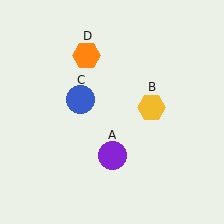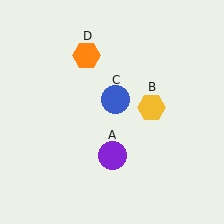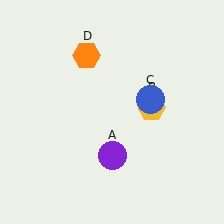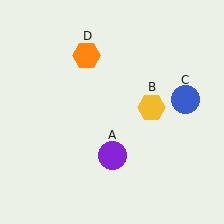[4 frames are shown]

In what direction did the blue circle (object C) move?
The blue circle (object C) moved right.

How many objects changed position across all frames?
1 object changed position: blue circle (object C).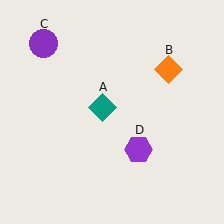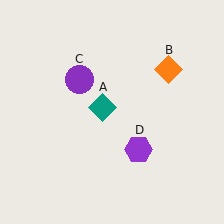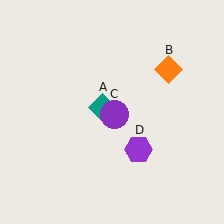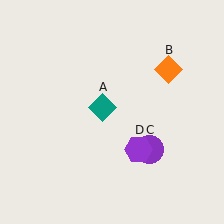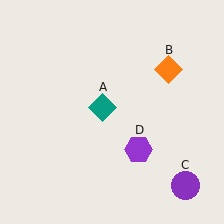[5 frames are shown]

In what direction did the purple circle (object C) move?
The purple circle (object C) moved down and to the right.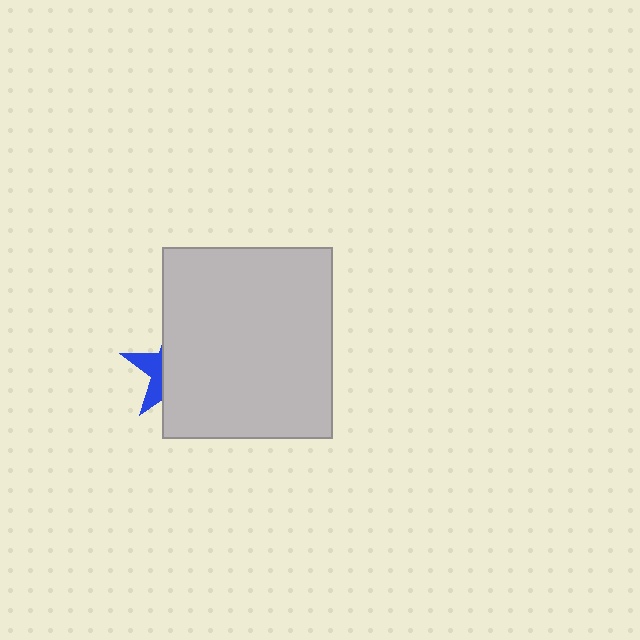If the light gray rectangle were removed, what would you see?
You would see the complete blue star.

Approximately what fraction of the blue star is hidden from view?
Roughly 70% of the blue star is hidden behind the light gray rectangle.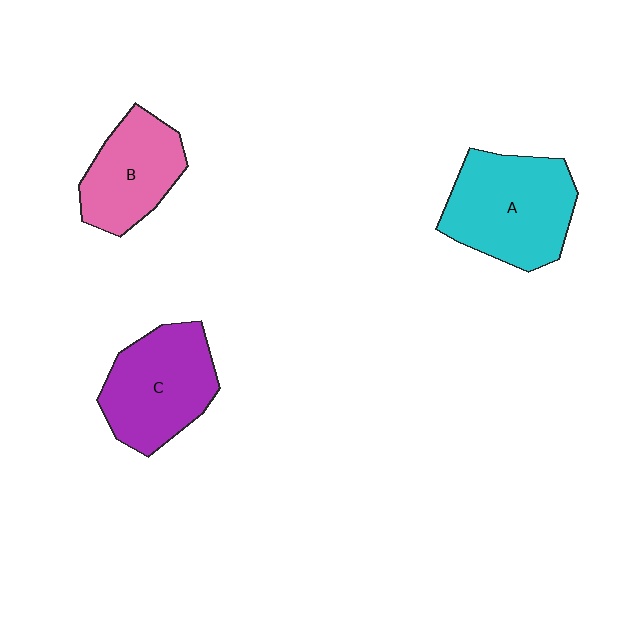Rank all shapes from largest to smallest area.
From largest to smallest: A (cyan), C (purple), B (pink).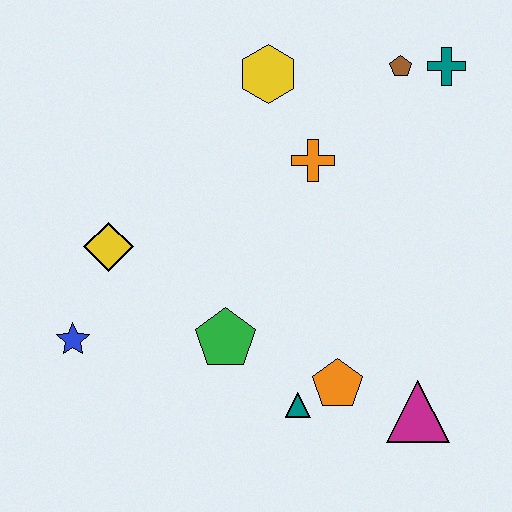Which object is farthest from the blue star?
The teal cross is farthest from the blue star.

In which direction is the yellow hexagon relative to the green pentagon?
The yellow hexagon is above the green pentagon.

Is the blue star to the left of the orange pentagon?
Yes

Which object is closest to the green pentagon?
The teal triangle is closest to the green pentagon.